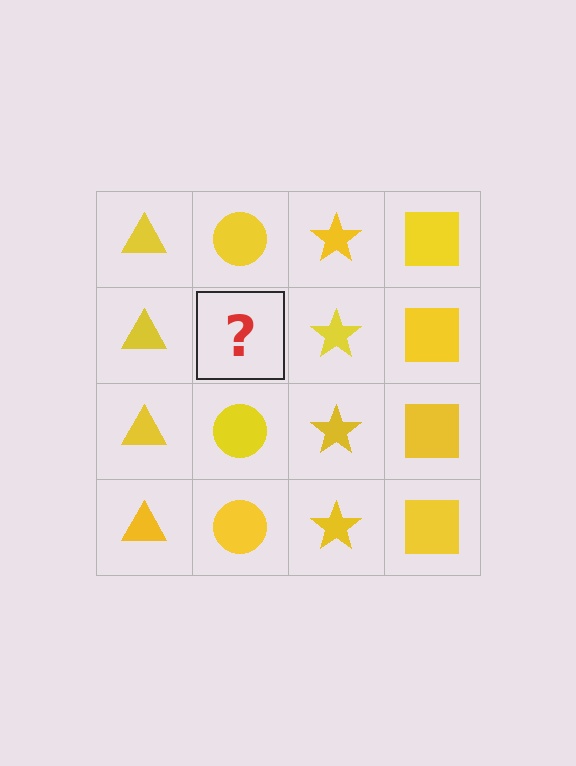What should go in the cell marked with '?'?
The missing cell should contain a yellow circle.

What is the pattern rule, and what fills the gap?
The rule is that each column has a consistent shape. The gap should be filled with a yellow circle.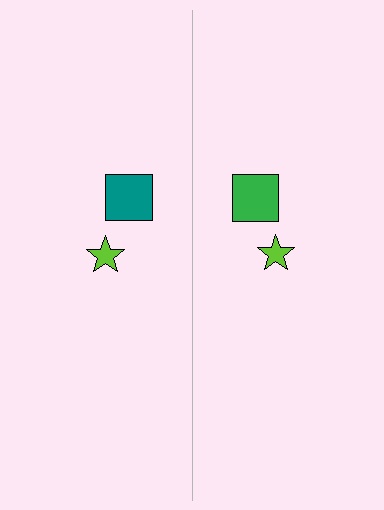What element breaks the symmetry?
The green square on the right side breaks the symmetry — its mirror counterpart is teal.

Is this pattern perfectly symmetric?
No, the pattern is not perfectly symmetric. The green square on the right side breaks the symmetry — its mirror counterpart is teal.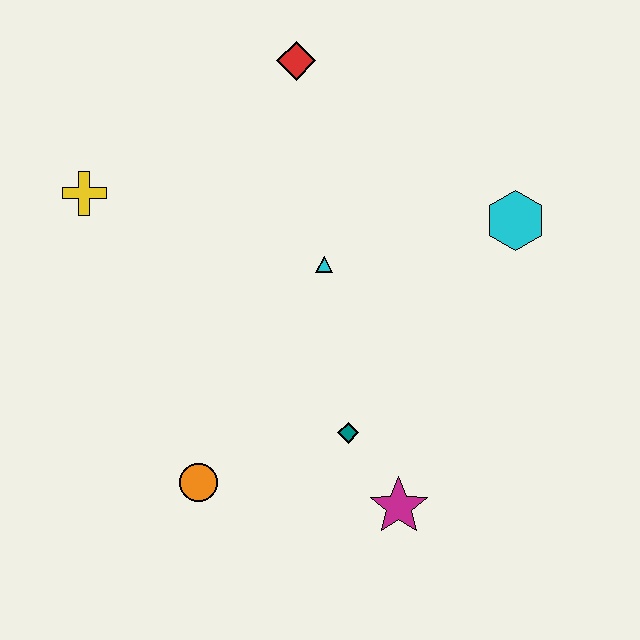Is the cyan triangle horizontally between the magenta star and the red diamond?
Yes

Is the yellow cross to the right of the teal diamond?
No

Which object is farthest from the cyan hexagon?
The yellow cross is farthest from the cyan hexagon.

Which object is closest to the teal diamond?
The magenta star is closest to the teal diamond.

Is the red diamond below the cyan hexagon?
No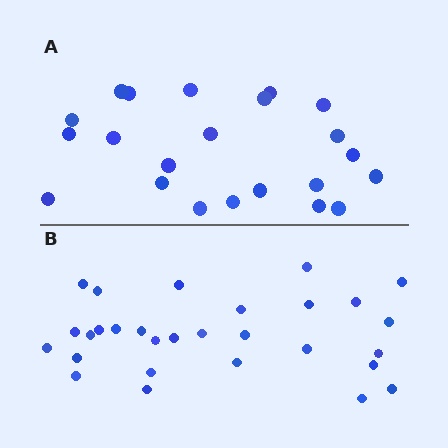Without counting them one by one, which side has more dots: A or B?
Region B (the bottom region) has more dots.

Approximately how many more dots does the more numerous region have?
Region B has roughly 8 or so more dots than region A.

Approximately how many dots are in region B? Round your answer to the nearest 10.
About 30 dots. (The exact count is 29, which rounds to 30.)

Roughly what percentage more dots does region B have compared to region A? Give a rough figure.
About 30% more.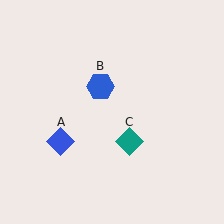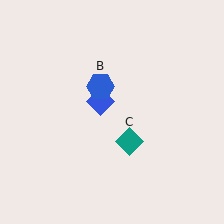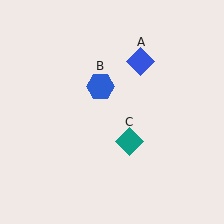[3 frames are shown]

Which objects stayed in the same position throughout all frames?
Blue hexagon (object B) and teal diamond (object C) remained stationary.